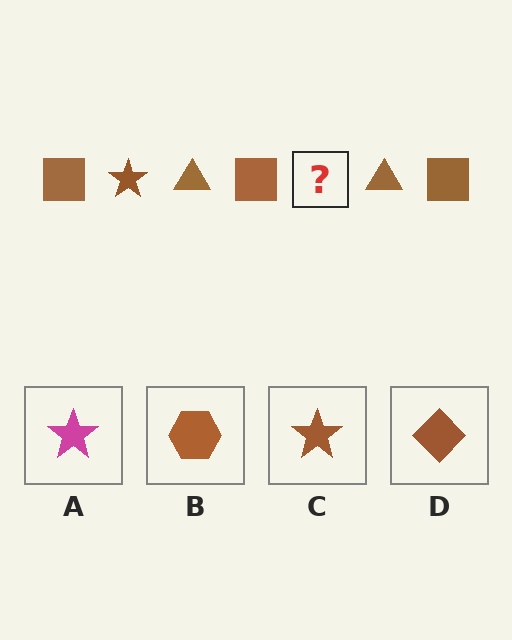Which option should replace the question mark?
Option C.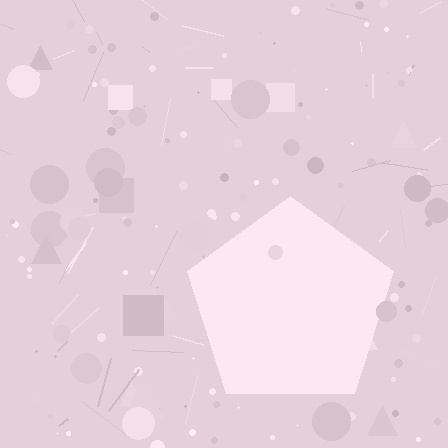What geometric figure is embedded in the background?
A pentagon is embedded in the background.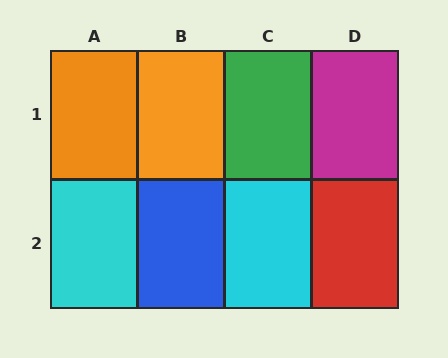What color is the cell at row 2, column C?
Cyan.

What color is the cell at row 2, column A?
Cyan.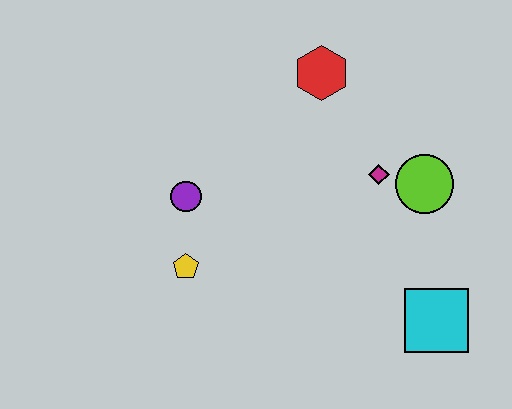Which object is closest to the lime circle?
The magenta diamond is closest to the lime circle.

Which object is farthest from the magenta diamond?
The yellow pentagon is farthest from the magenta diamond.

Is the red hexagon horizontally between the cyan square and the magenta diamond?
No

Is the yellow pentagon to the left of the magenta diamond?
Yes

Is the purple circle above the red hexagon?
No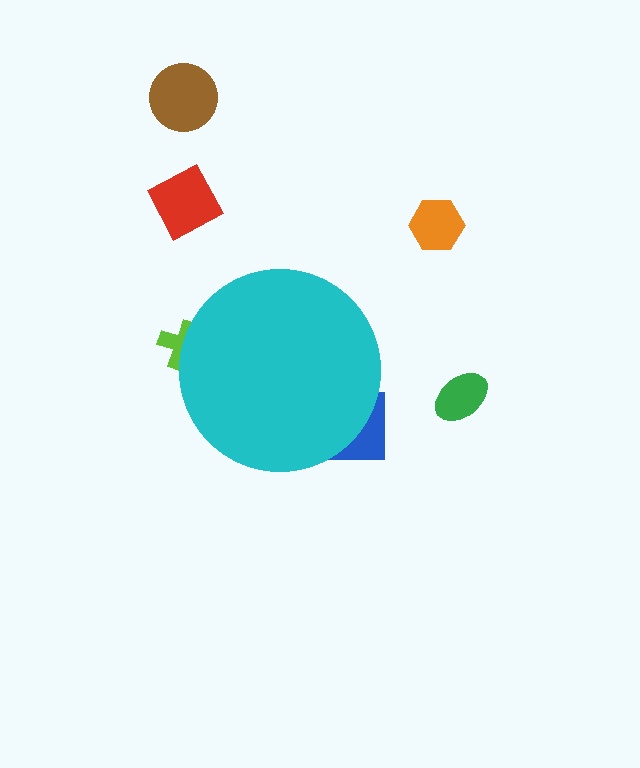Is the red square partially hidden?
No, the red square is fully visible.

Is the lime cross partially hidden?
Yes, the lime cross is partially hidden behind the cyan circle.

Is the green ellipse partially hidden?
No, the green ellipse is fully visible.